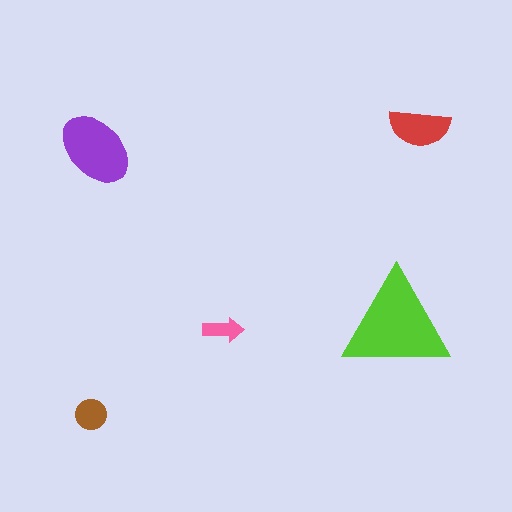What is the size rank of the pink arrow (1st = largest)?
5th.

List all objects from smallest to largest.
The pink arrow, the brown circle, the red semicircle, the purple ellipse, the lime triangle.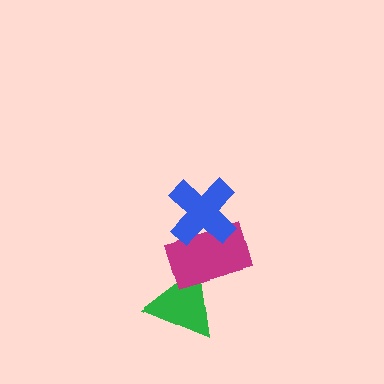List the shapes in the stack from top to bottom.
From top to bottom: the blue cross, the magenta rectangle, the green triangle.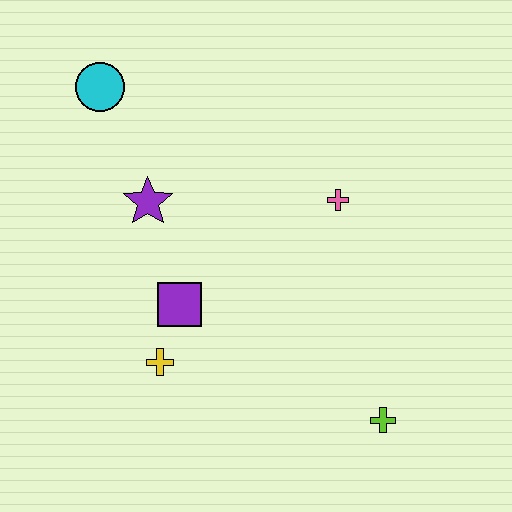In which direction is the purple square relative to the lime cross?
The purple square is to the left of the lime cross.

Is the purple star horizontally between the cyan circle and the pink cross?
Yes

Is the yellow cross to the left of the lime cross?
Yes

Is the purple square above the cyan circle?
No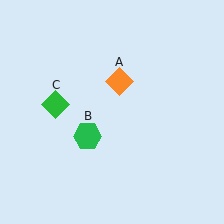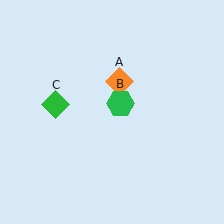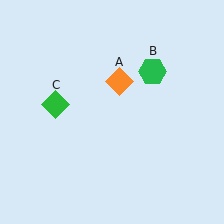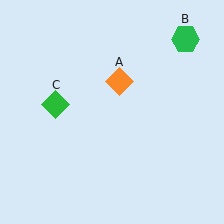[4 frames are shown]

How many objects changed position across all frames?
1 object changed position: green hexagon (object B).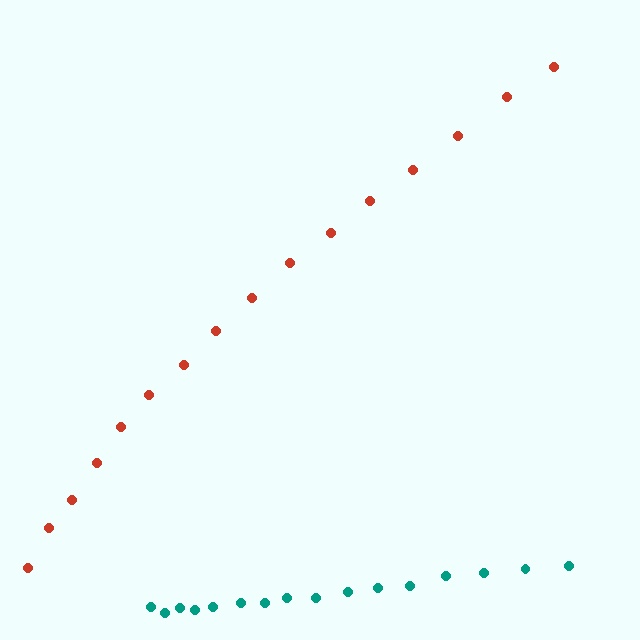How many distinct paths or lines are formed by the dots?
There are 2 distinct paths.